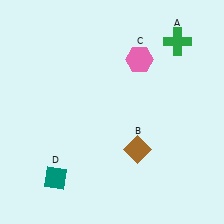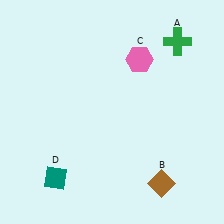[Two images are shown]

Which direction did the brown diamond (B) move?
The brown diamond (B) moved down.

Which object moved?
The brown diamond (B) moved down.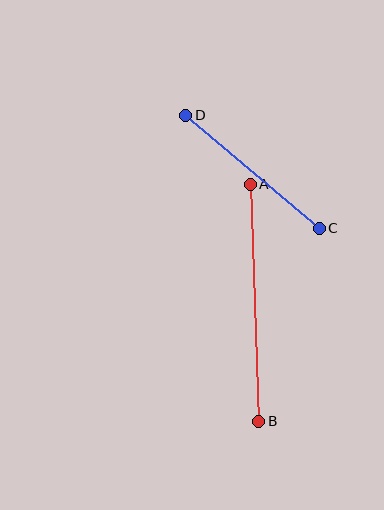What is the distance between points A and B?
The distance is approximately 238 pixels.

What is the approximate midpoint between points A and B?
The midpoint is at approximately (254, 303) pixels.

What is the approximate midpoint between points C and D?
The midpoint is at approximately (252, 172) pixels.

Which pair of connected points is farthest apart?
Points A and B are farthest apart.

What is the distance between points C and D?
The distance is approximately 175 pixels.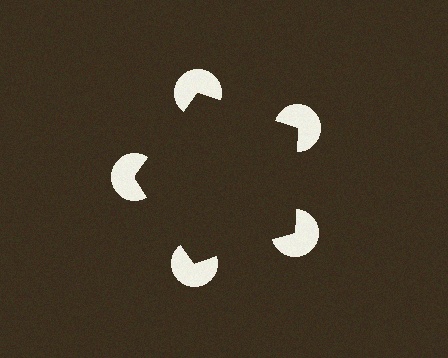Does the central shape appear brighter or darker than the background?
It typically appears slightly darker than the background, even though no actual brightness change is drawn.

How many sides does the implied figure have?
5 sides.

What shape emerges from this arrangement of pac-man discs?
An illusory pentagon — its edges are inferred from the aligned wedge cuts in the pac-man discs, not physically drawn.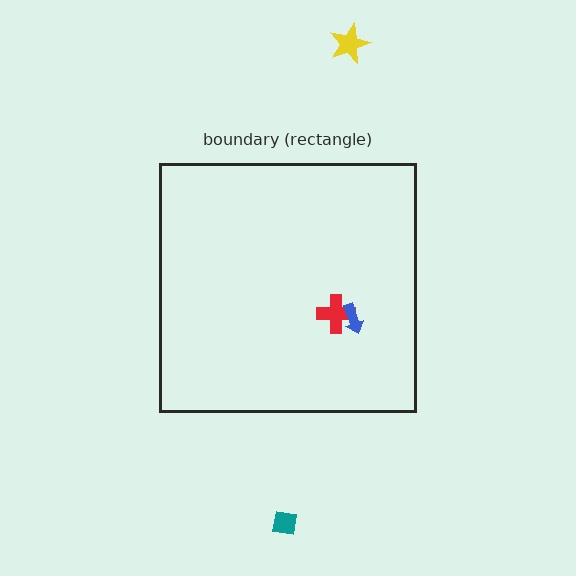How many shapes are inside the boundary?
2 inside, 2 outside.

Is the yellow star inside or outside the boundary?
Outside.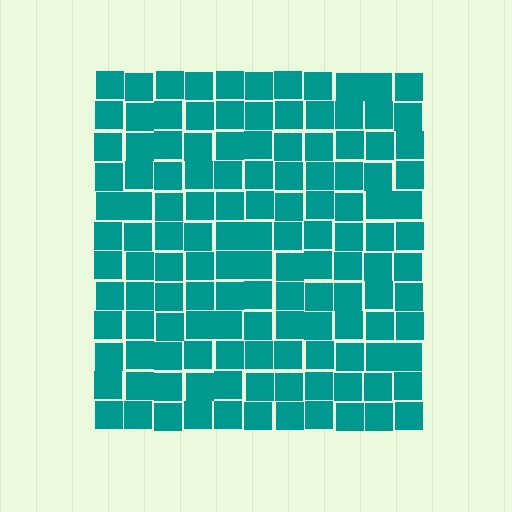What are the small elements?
The small elements are squares.